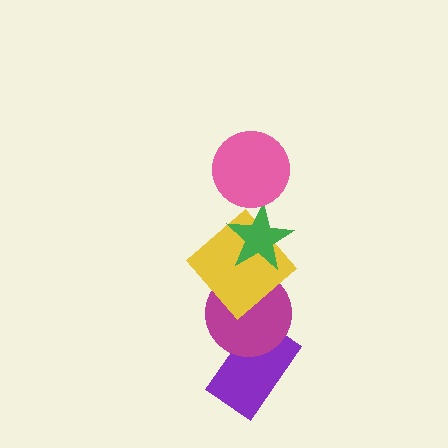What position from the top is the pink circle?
The pink circle is 1st from the top.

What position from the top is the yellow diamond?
The yellow diamond is 3rd from the top.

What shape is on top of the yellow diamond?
The green star is on top of the yellow diamond.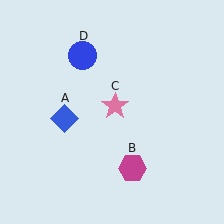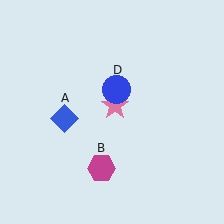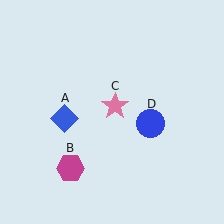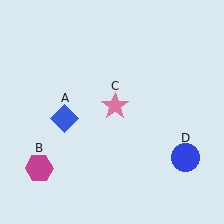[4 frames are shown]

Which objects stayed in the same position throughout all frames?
Blue diamond (object A) and pink star (object C) remained stationary.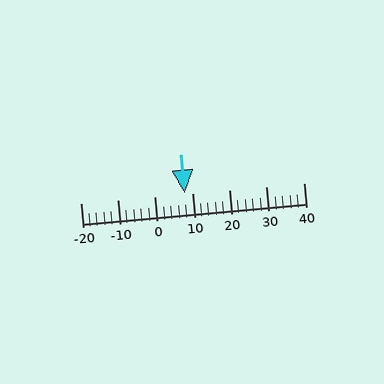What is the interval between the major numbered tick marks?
The major tick marks are spaced 10 units apart.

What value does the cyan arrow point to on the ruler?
The cyan arrow points to approximately 8.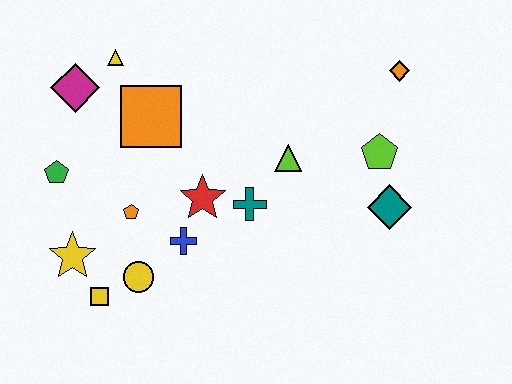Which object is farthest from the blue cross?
The orange diamond is farthest from the blue cross.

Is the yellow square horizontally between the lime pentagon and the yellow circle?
No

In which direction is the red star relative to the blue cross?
The red star is above the blue cross.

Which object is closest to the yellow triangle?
The magenta diamond is closest to the yellow triangle.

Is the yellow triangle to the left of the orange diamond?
Yes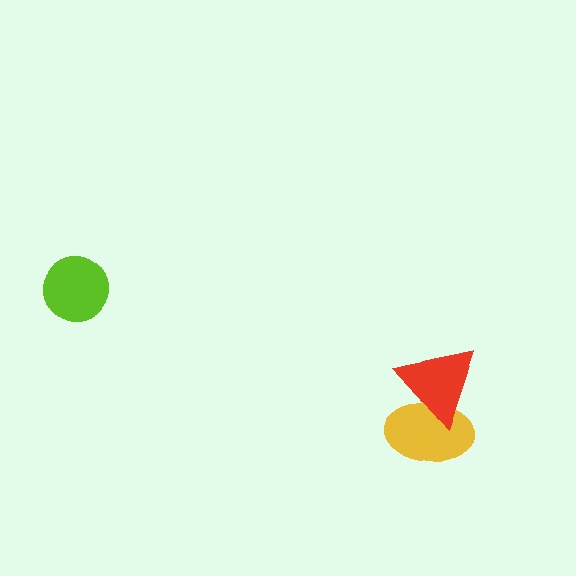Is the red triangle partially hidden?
No, no other shape covers it.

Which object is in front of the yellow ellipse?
The red triangle is in front of the yellow ellipse.